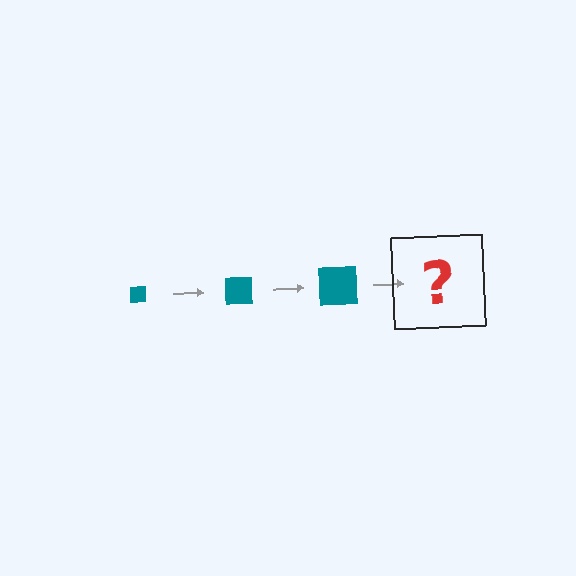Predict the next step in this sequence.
The next step is a teal square, larger than the previous one.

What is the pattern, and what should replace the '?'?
The pattern is that the square gets progressively larger each step. The '?' should be a teal square, larger than the previous one.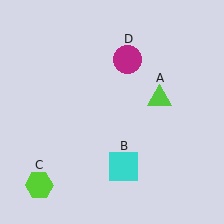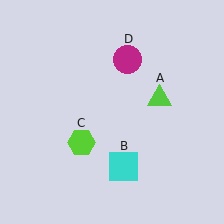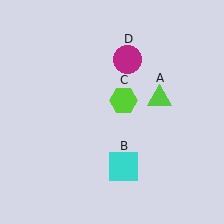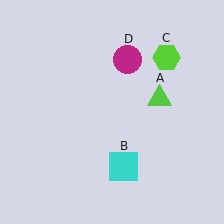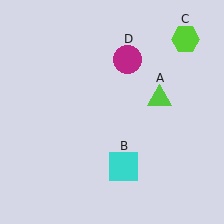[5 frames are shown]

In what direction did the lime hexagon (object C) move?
The lime hexagon (object C) moved up and to the right.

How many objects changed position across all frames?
1 object changed position: lime hexagon (object C).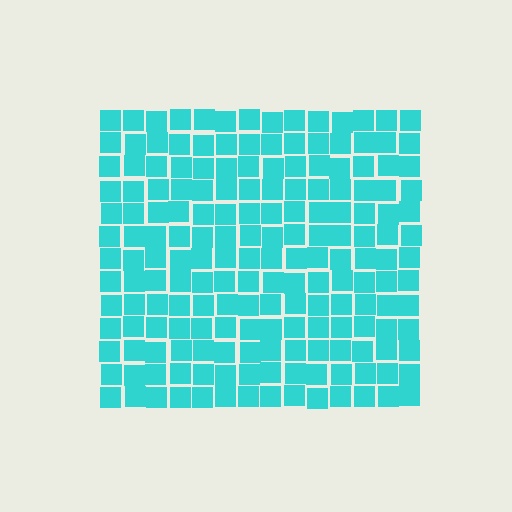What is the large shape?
The large shape is a square.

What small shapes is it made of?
It is made of small squares.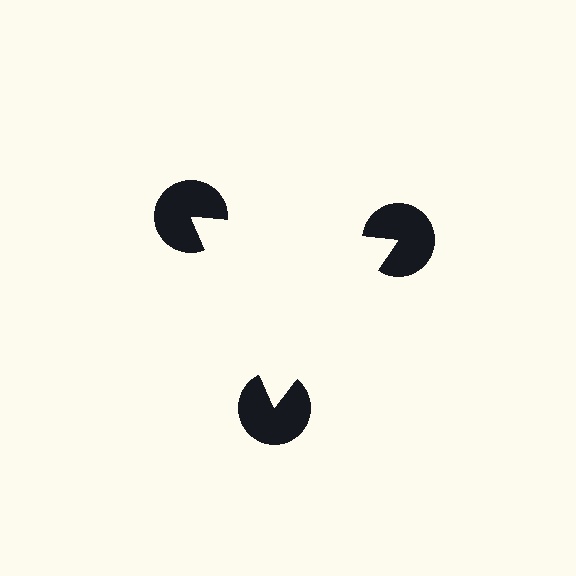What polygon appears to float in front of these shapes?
An illusory triangle — its edges are inferred from the aligned wedge cuts in the pac-man discs, not physically drawn.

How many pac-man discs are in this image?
There are 3 — one at each vertex of the illusory triangle.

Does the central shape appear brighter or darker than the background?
It typically appears slightly brighter than the background, even though no actual brightness change is drawn.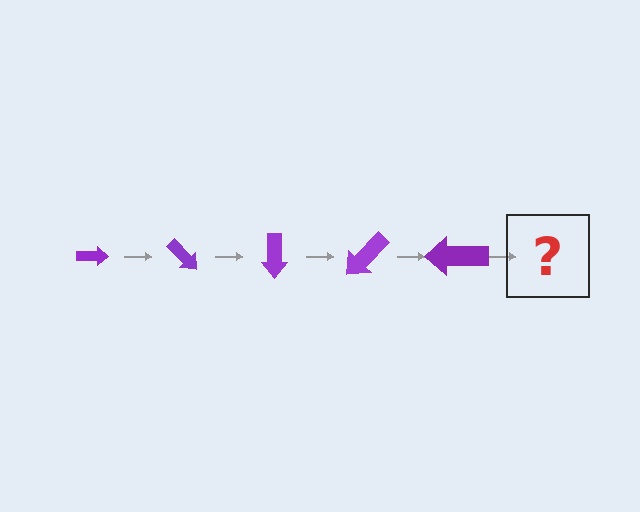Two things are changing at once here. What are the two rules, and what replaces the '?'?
The two rules are that the arrow grows larger each step and it rotates 45 degrees each step. The '?' should be an arrow, larger than the previous one and rotated 225 degrees from the start.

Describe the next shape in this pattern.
It should be an arrow, larger than the previous one and rotated 225 degrees from the start.